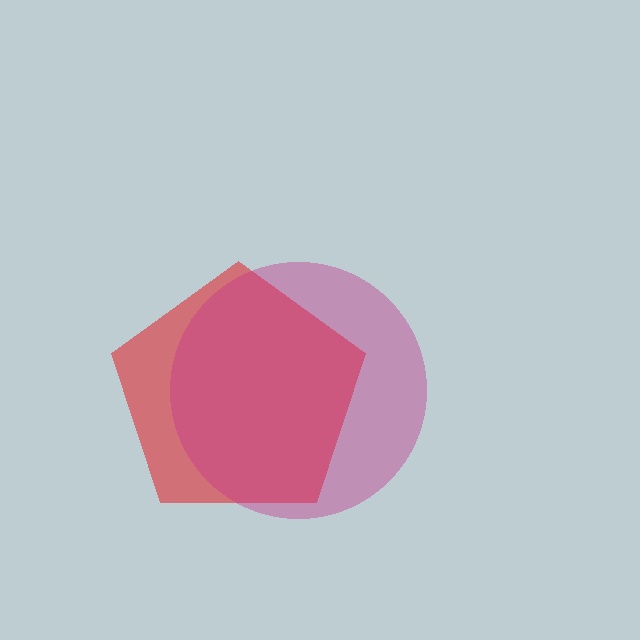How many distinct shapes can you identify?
There are 2 distinct shapes: a red pentagon, a magenta circle.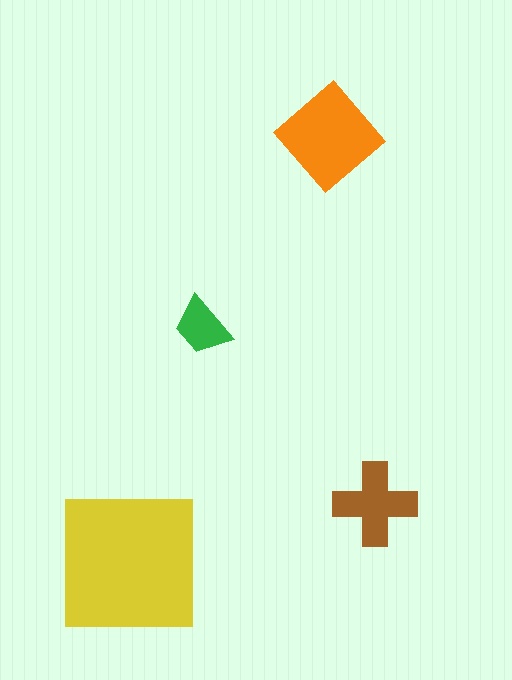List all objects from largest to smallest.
The yellow square, the orange diamond, the brown cross, the green trapezoid.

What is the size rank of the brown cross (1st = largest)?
3rd.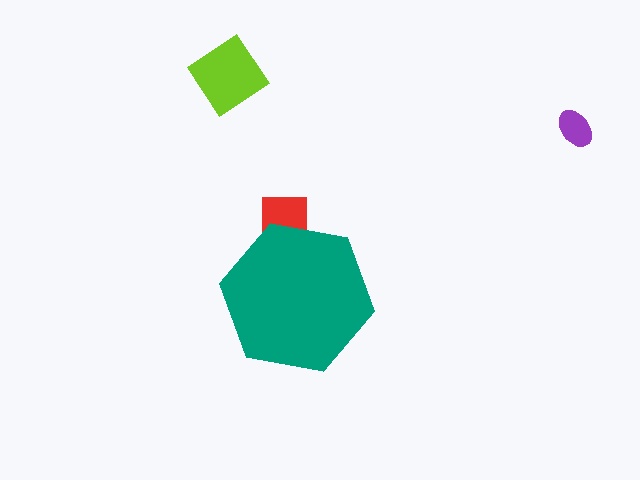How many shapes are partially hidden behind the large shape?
1 shape is partially hidden.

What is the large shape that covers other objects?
A teal hexagon.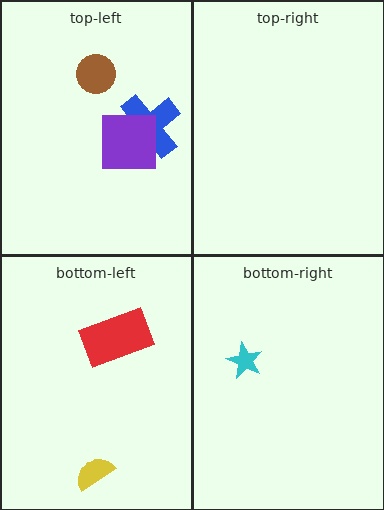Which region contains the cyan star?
The bottom-right region.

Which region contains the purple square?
The top-left region.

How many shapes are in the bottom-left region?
2.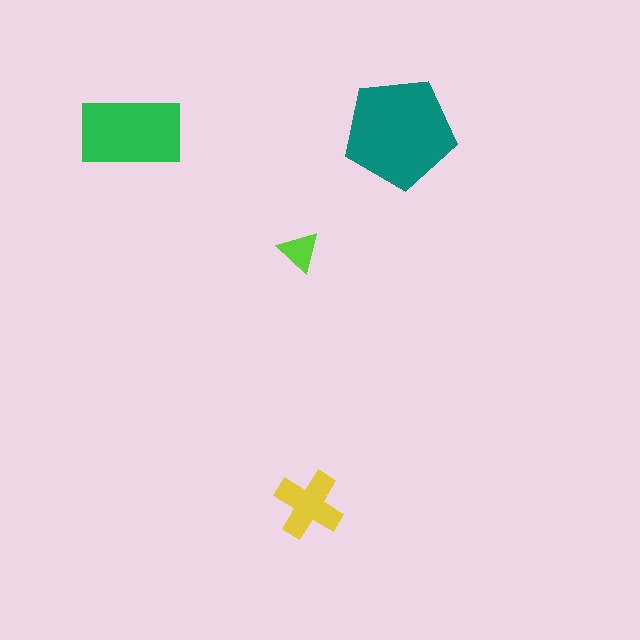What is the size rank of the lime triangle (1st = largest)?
4th.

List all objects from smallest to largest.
The lime triangle, the yellow cross, the green rectangle, the teal pentagon.